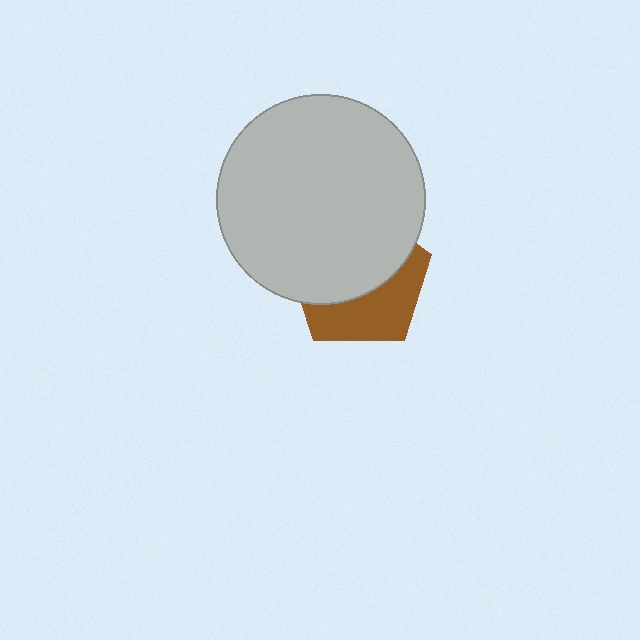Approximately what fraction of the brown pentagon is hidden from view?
Roughly 59% of the brown pentagon is hidden behind the light gray circle.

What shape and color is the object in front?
The object in front is a light gray circle.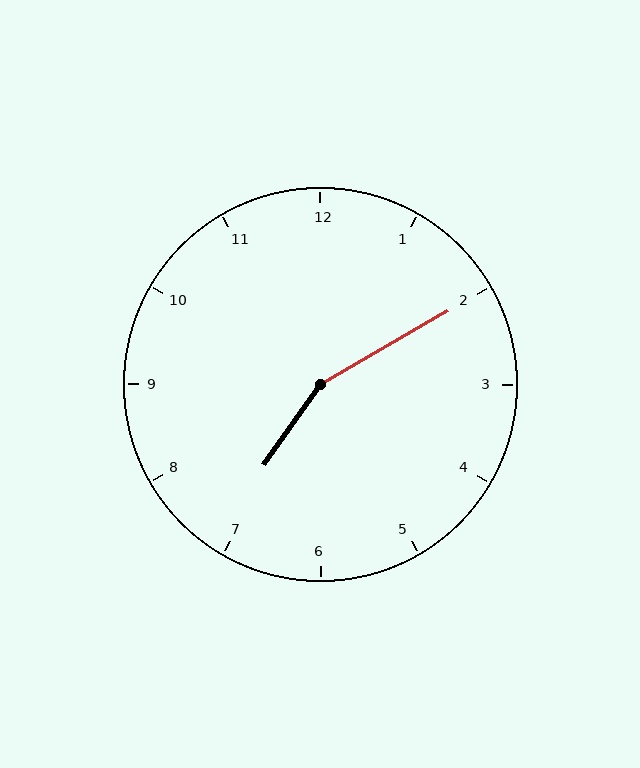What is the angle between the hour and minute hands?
Approximately 155 degrees.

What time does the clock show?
7:10.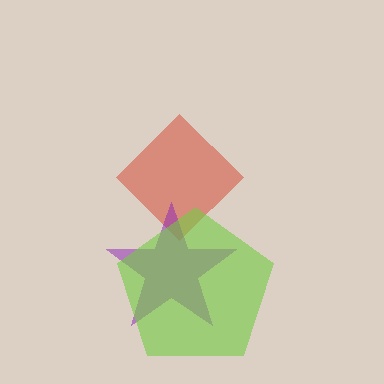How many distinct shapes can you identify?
There are 3 distinct shapes: a red diamond, a purple star, a lime pentagon.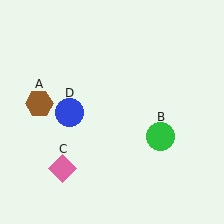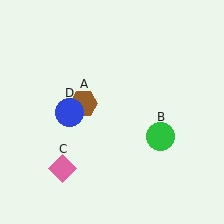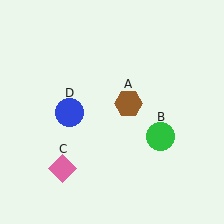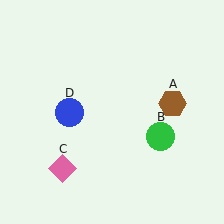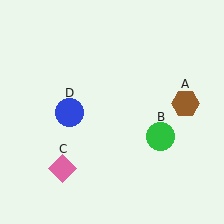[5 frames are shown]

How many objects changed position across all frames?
1 object changed position: brown hexagon (object A).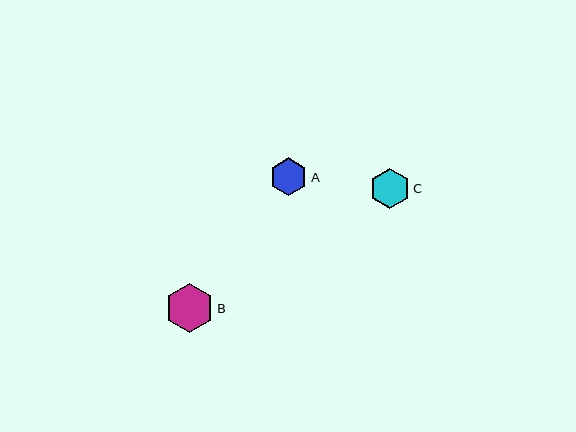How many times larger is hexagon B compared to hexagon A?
Hexagon B is approximately 1.3 times the size of hexagon A.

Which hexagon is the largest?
Hexagon B is the largest with a size of approximately 49 pixels.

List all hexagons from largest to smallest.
From largest to smallest: B, C, A.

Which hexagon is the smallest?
Hexagon A is the smallest with a size of approximately 38 pixels.